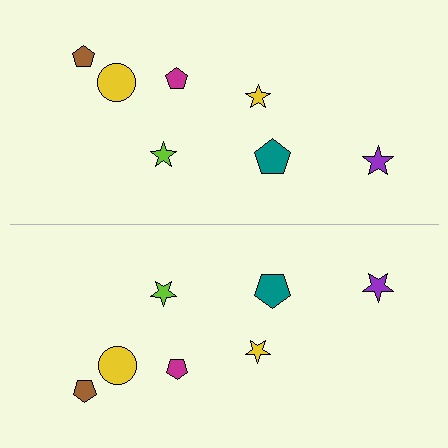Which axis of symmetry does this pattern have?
The pattern has a horizontal axis of symmetry running through the center of the image.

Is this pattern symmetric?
Yes, this pattern has bilateral (reflection) symmetry.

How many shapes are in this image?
There are 14 shapes in this image.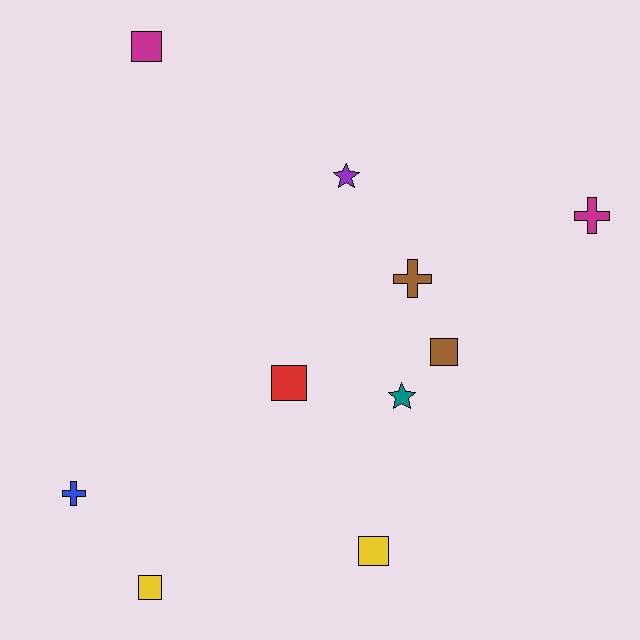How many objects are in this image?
There are 10 objects.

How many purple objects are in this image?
There is 1 purple object.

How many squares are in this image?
There are 5 squares.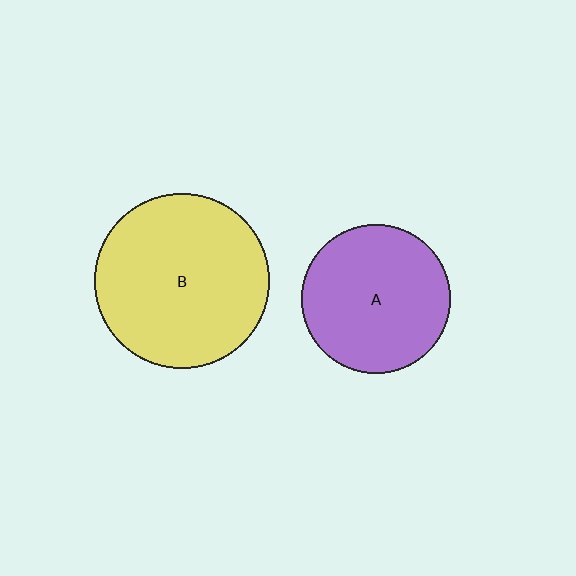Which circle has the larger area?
Circle B (yellow).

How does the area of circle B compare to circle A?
Approximately 1.4 times.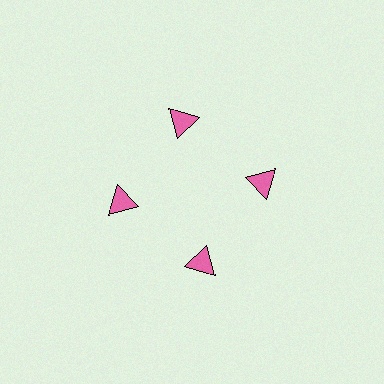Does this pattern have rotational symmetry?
Yes, this pattern has 4-fold rotational symmetry. It looks the same after rotating 90 degrees around the center.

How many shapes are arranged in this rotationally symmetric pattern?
There are 4 shapes, arranged in 4 groups of 1.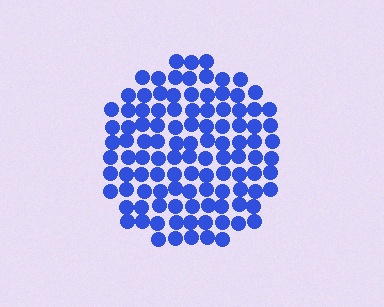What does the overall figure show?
The overall figure shows a circle.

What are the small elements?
The small elements are circles.